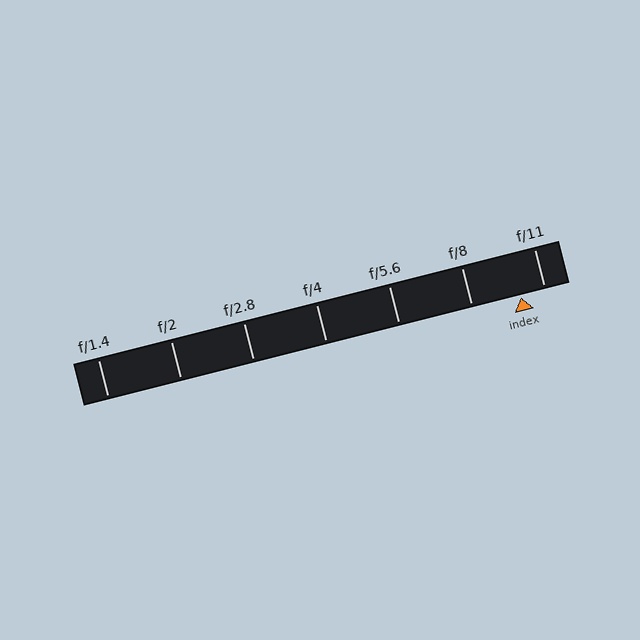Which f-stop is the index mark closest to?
The index mark is closest to f/11.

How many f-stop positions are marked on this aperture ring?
There are 7 f-stop positions marked.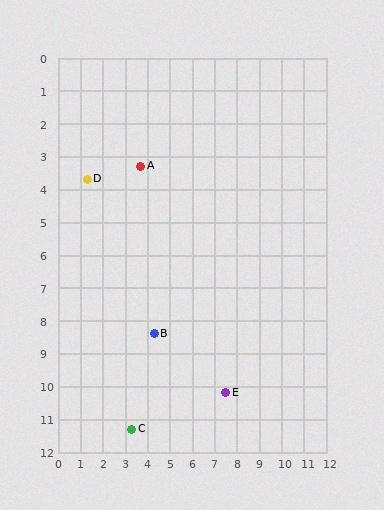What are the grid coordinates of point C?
Point C is at approximately (3.3, 11.3).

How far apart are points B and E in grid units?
Points B and E are about 3.7 grid units apart.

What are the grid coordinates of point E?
Point E is at approximately (7.5, 10.2).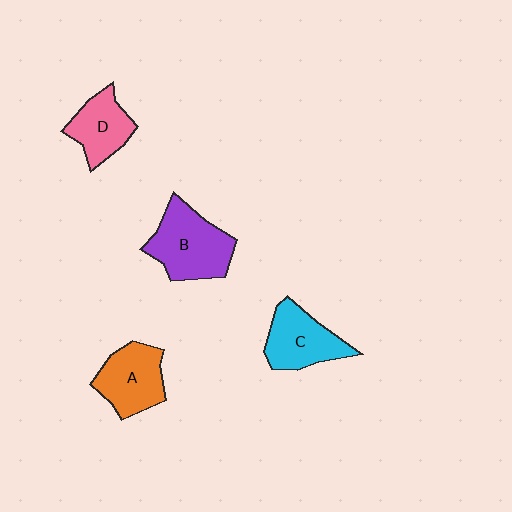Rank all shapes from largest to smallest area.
From largest to smallest: B (purple), A (orange), C (cyan), D (pink).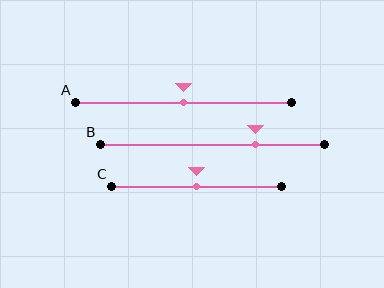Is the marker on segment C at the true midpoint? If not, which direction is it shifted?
Yes, the marker on segment C is at the true midpoint.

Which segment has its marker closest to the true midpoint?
Segment A has its marker closest to the true midpoint.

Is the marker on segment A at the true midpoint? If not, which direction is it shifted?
Yes, the marker on segment A is at the true midpoint.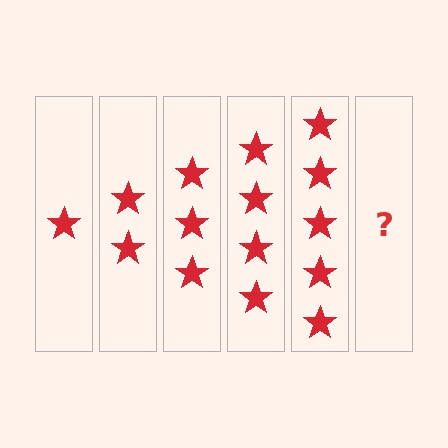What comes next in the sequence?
The next element should be 6 stars.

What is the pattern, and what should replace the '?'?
The pattern is that each step adds one more star. The '?' should be 6 stars.